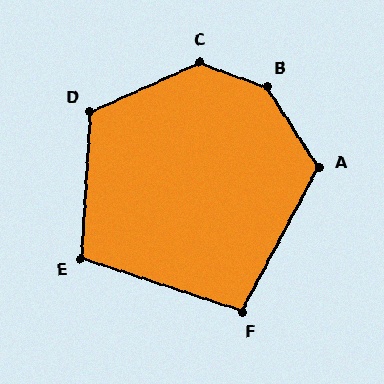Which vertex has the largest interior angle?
B, at approximately 142 degrees.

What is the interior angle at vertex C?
Approximately 136 degrees (obtuse).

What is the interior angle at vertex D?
Approximately 118 degrees (obtuse).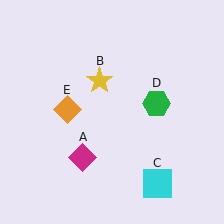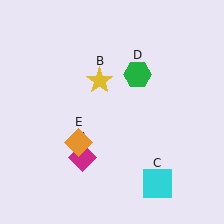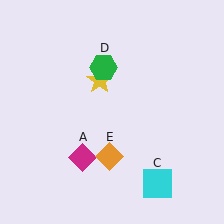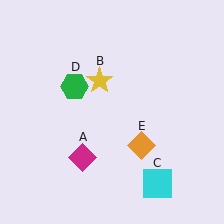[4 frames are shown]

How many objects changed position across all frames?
2 objects changed position: green hexagon (object D), orange diamond (object E).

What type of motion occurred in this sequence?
The green hexagon (object D), orange diamond (object E) rotated counterclockwise around the center of the scene.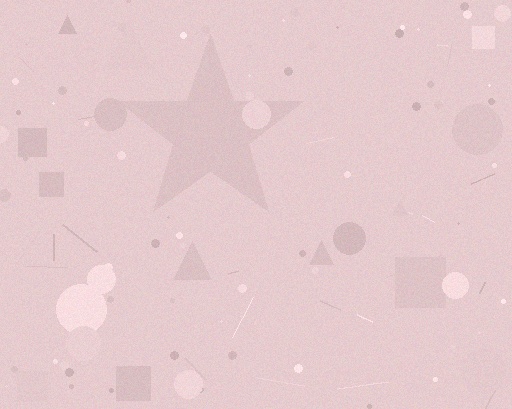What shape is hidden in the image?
A star is hidden in the image.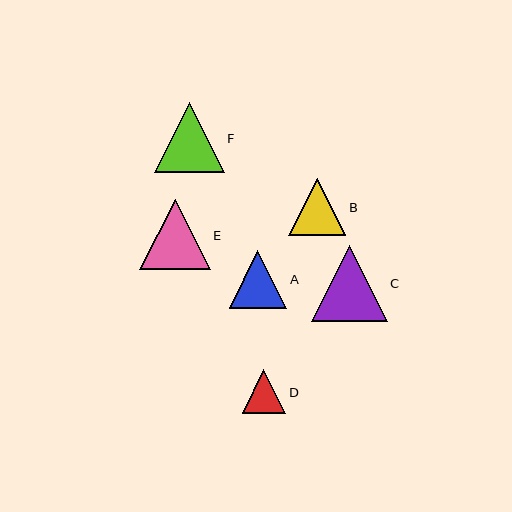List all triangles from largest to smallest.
From largest to smallest: C, E, F, A, B, D.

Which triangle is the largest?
Triangle C is the largest with a size of approximately 75 pixels.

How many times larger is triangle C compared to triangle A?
Triangle C is approximately 1.3 times the size of triangle A.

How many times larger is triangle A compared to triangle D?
Triangle A is approximately 1.3 times the size of triangle D.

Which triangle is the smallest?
Triangle D is the smallest with a size of approximately 44 pixels.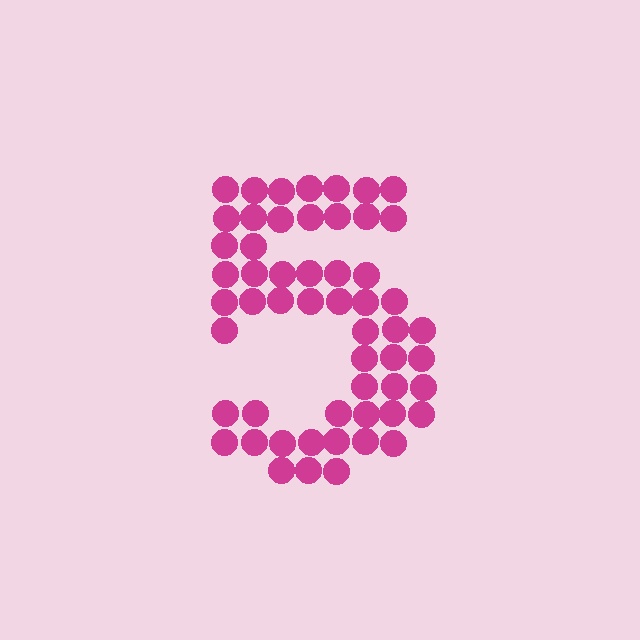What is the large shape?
The large shape is the digit 5.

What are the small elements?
The small elements are circles.